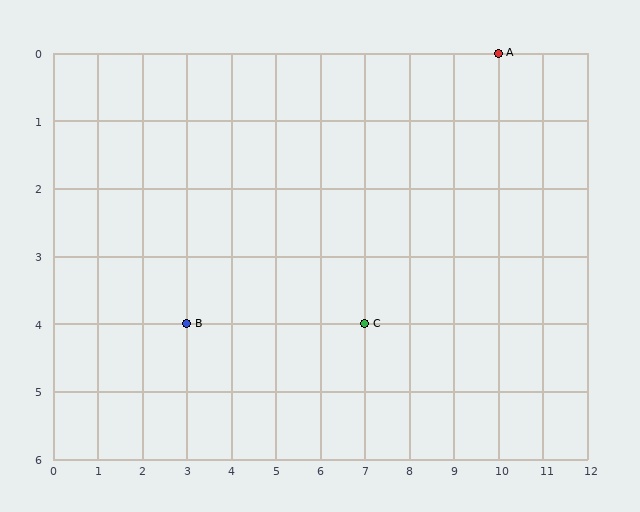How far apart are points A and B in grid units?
Points A and B are 7 columns and 4 rows apart (about 8.1 grid units diagonally).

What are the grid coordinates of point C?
Point C is at grid coordinates (7, 4).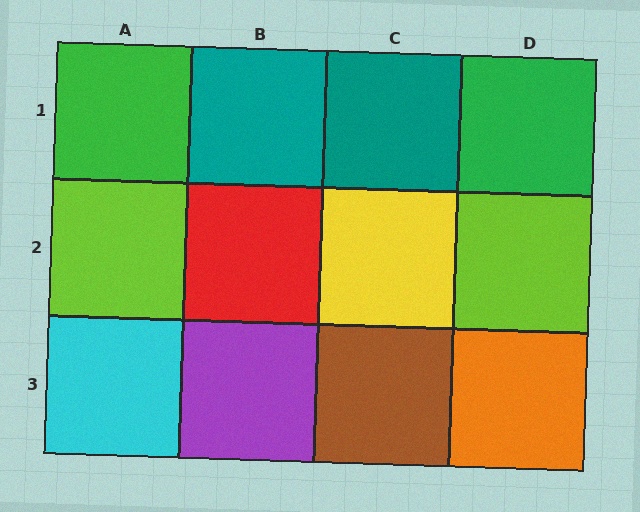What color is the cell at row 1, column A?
Green.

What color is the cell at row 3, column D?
Orange.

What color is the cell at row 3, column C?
Brown.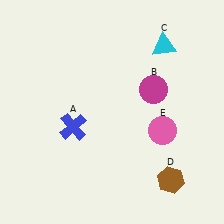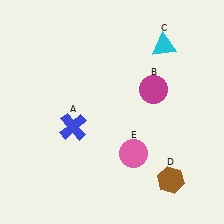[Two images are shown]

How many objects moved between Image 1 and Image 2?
1 object moved between the two images.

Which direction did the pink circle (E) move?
The pink circle (E) moved left.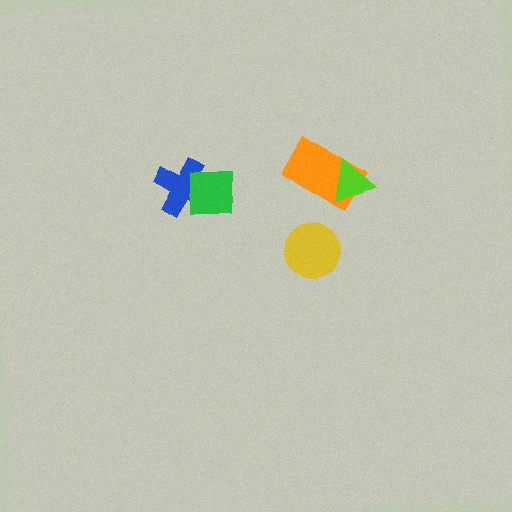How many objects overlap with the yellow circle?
0 objects overlap with the yellow circle.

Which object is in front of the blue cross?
The green square is in front of the blue cross.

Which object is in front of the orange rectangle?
The lime triangle is in front of the orange rectangle.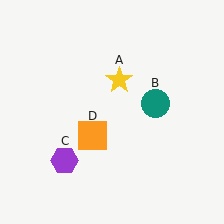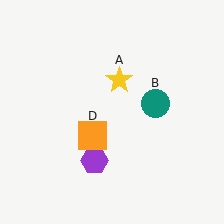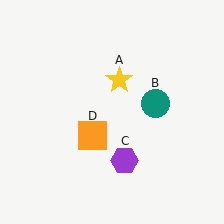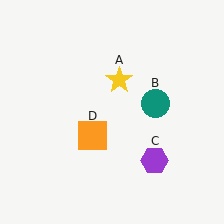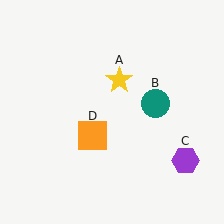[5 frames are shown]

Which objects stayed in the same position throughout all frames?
Yellow star (object A) and teal circle (object B) and orange square (object D) remained stationary.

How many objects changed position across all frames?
1 object changed position: purple hexagon (object C).